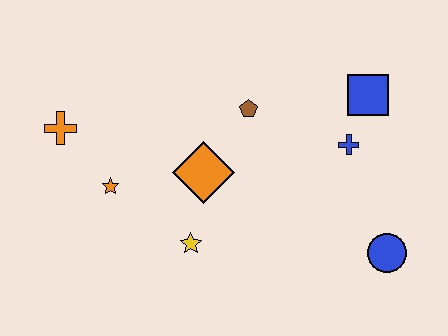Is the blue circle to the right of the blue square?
Yes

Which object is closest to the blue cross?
The blue square is closest to the blue cross.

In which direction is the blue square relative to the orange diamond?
The blue square is to the right of the orange diamond.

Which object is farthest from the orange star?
The blue circle is farthest from the orange star.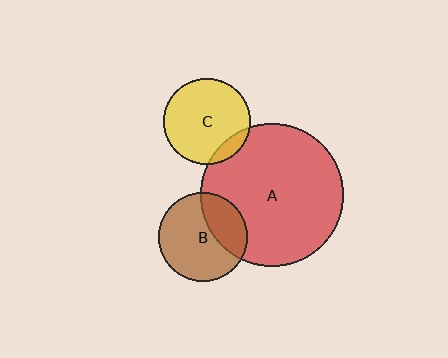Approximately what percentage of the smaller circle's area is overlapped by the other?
Approximately 30%.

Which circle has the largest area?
Circle A (red).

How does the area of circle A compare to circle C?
Approximately 2.7 times.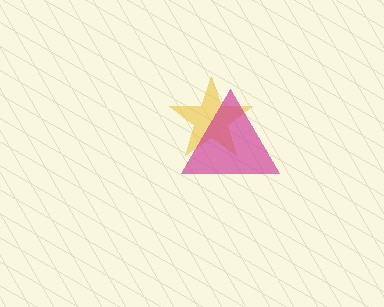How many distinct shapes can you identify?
There are 2 distinct shapes: a yellow star, a magenta triangle.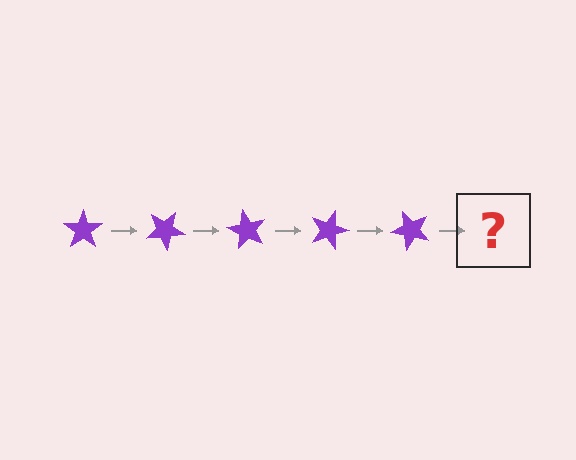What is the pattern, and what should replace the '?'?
The pattern is that the star rotates 30 degrees each step. The '?' should be a purple star rotated 150 degrees.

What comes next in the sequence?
The next element should be a purple star rotated 150 degrees.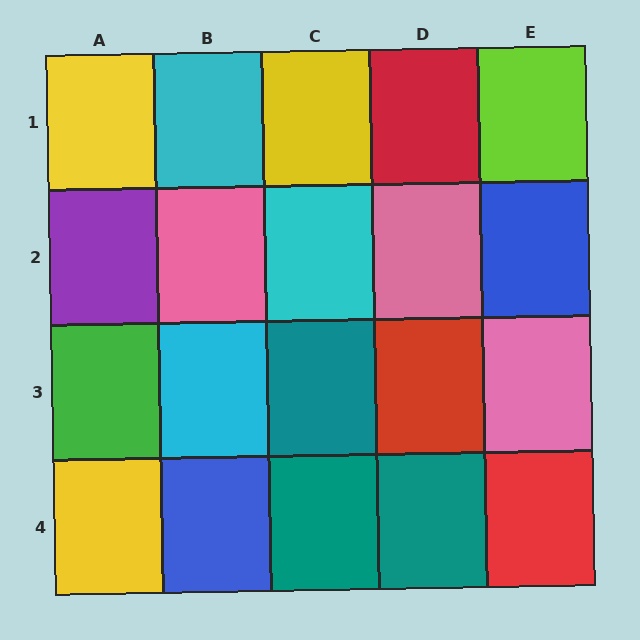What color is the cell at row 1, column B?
Cyan.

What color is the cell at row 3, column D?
Red.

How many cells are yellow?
3 cells are yellow.